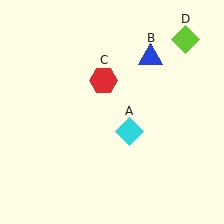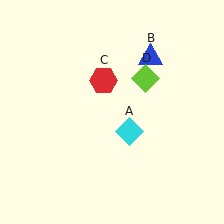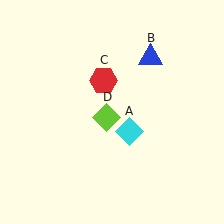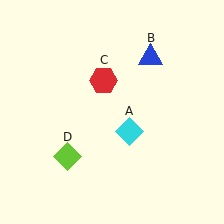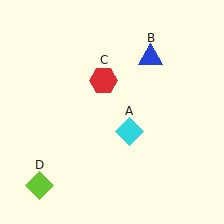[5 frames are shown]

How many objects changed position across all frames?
1 object changed position: lime diamond (object D).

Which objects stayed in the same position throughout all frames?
Cyan diamond (object A) and blue triangle (object B) and red hexagon (object C) remained stationary.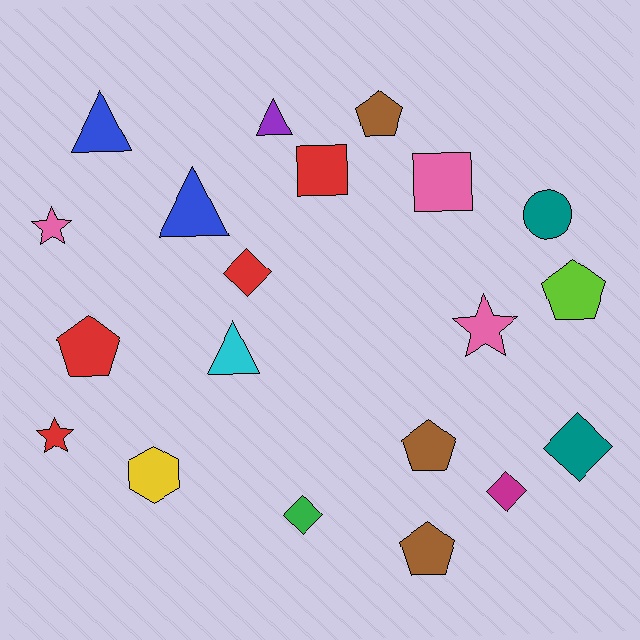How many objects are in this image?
There are 20 objects.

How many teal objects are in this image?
There are 2 teal objects.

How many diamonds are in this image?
There are 4 diamonds.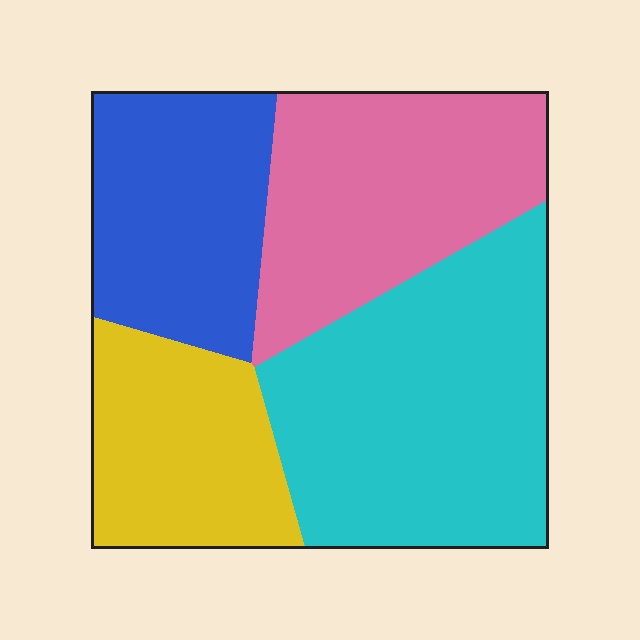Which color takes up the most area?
Cyan, at roughly 35%.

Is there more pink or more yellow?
Pink.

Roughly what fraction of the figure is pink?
Pink takes up about one quarter (1/4) of the figure.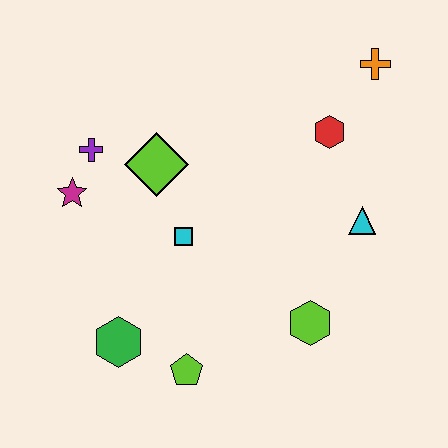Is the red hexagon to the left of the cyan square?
No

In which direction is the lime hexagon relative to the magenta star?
The lime hexagon is to the right of the magenta star.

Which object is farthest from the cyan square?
The orange cross is farthest from the cyan square.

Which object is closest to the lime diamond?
The purple cross is closest to the lime diamond.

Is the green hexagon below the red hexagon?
Yes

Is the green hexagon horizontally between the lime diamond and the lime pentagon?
No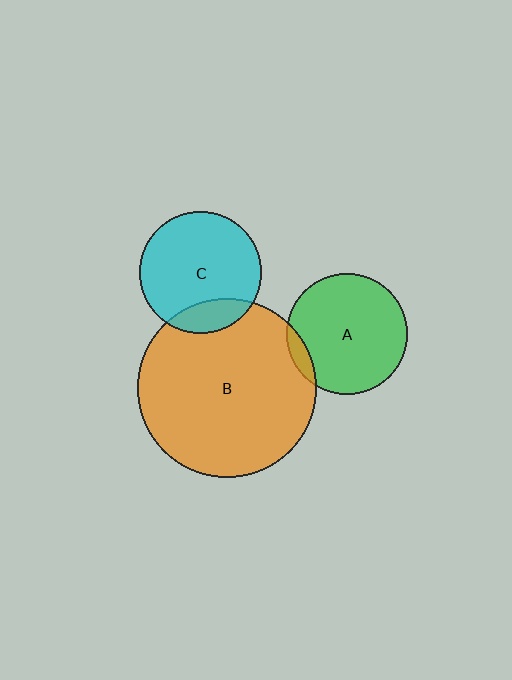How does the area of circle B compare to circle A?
Approximately 2.2 times.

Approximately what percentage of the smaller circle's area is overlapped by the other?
Approximately 10%.